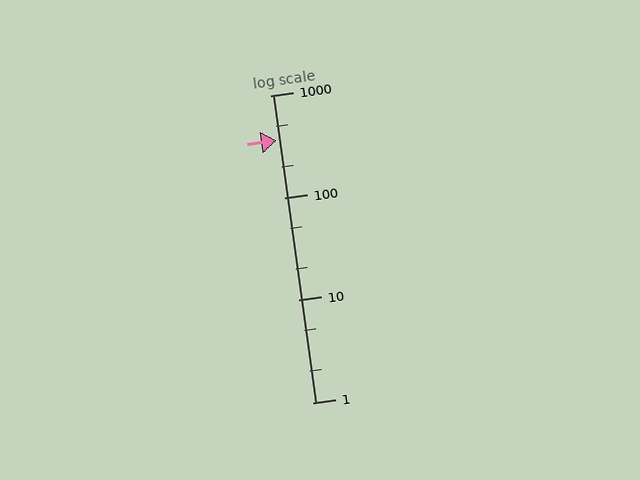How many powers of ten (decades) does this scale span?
The scale spans 3 decades, from 1 to 1000.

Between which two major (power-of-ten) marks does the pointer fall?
The pointer is between 100 and 1000.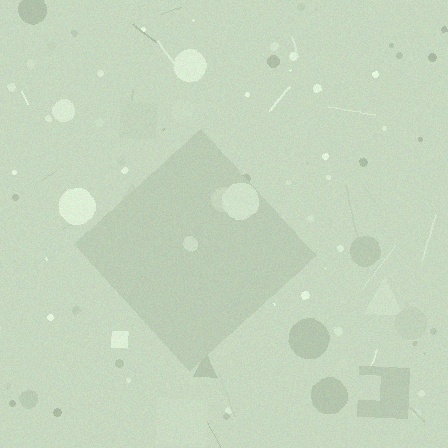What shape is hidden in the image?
A diamond is hidden in the image.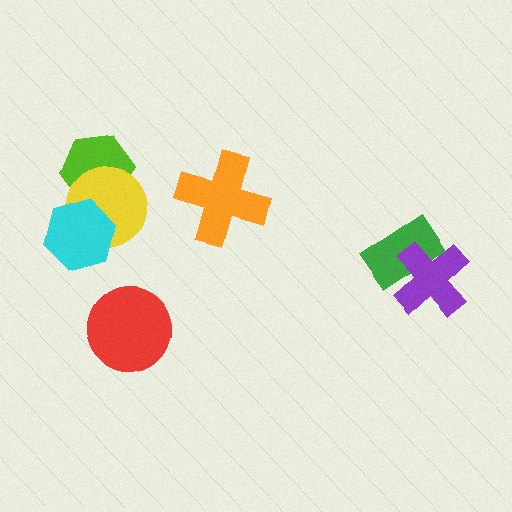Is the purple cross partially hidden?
No, no other shape covers it.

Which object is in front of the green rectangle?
The purple cross is in front of the green rectangle.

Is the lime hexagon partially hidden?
Yes, it is partially covered by another shape.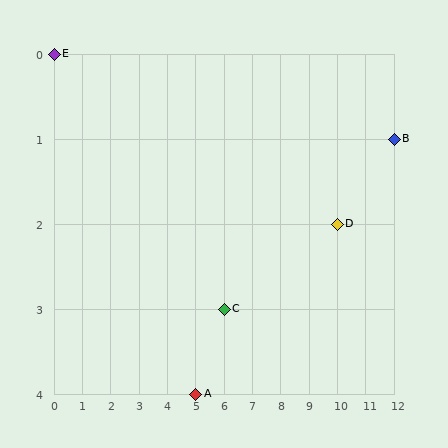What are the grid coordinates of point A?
Point A is at grid coordinates (5, 4).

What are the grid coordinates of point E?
Point E is at grid coordinates (0, 0).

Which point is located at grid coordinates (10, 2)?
Point D is at (10, 2).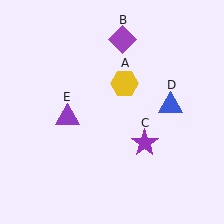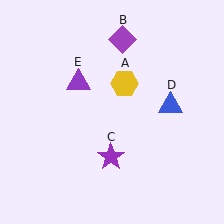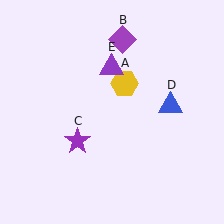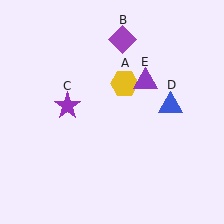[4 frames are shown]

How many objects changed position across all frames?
2 objects changed position: purple star (object C), purple triangle (object E).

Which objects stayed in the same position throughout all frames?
Yellow hexagon (object A) and purple diamond (object B) and blue triangle (object D) remained stationary.